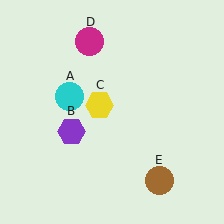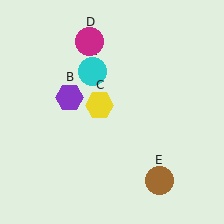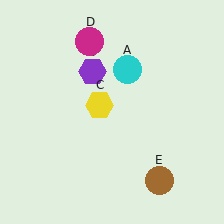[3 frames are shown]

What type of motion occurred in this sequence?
The cyan circle (object A), purple hexagon (object B) rotated clockwise around the center of the scene.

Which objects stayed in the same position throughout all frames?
Yellow hexagon (object C) and magenta circle (object D) and brown circle (object E) remained stationary.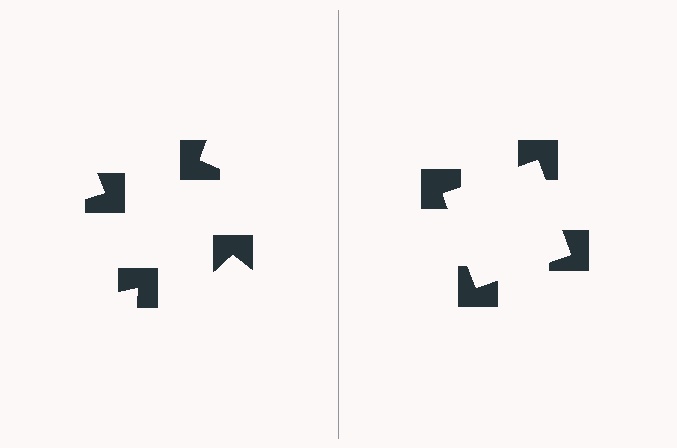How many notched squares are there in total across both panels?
8 — 4 on each side.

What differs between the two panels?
The notched squares are positioned identically on both sides; only the wedge orientations differ. On the right they align to a square; on the left they are misaligned.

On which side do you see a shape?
An illusory square appears on the right side. On the left side the wedge cuts are rotated, so no coherent shape forms.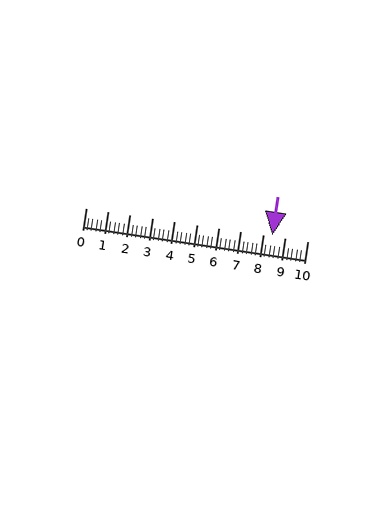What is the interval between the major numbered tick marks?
The major tick marks are spaced 1 units apart.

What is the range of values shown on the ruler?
The ruler shows values from 0 to 10.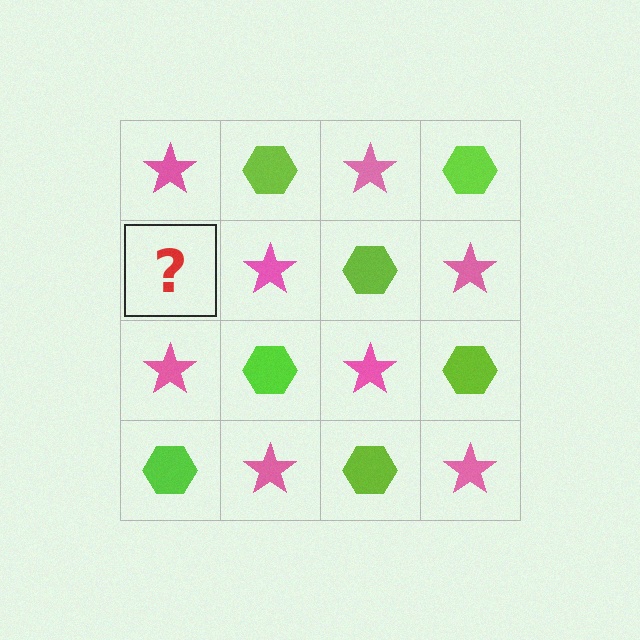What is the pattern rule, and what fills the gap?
The rule is that it alternates pink star and lime hexagon in a checkerboard pattern. The gap should be filled with a lime hexagon.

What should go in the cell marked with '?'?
The missing cell should contain a lime hexagon.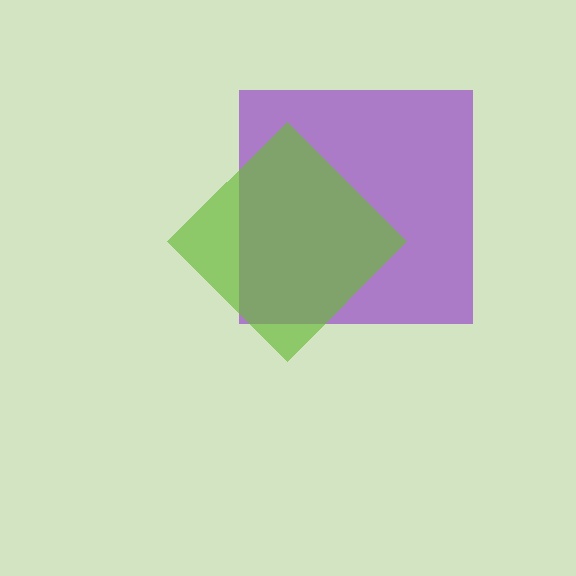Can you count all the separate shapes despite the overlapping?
Yes, there are 2 separate shapes.